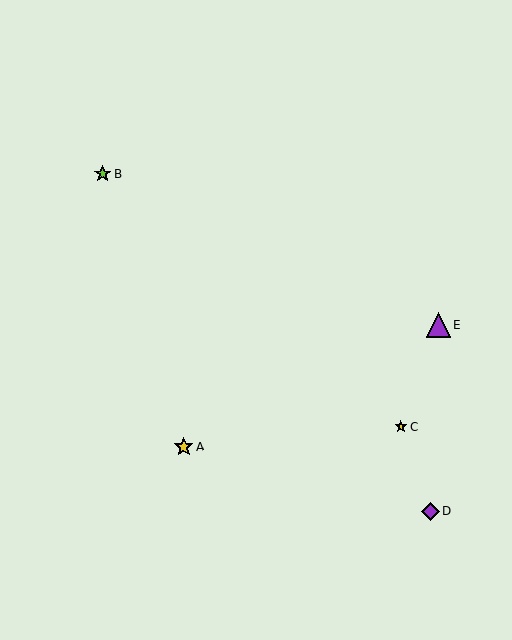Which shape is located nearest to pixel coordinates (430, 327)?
The purple triangle (labeled E) at (438, 325) is nearest to that location.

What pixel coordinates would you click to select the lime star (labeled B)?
Click at (102, 174) to select the lime star B.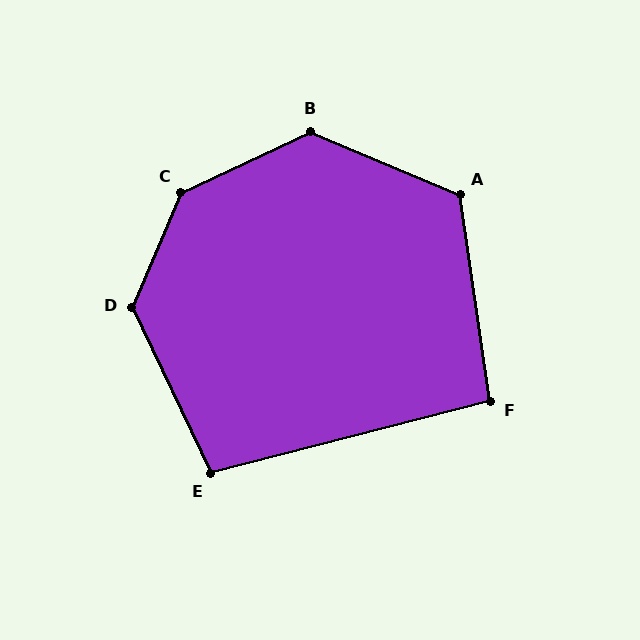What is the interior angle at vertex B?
Approximately 132 degrees (obtuse).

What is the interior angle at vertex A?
Approximately 121 degrees (obtuse).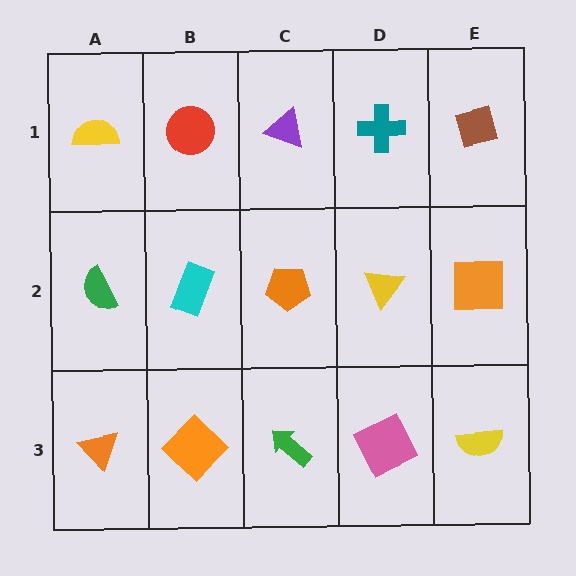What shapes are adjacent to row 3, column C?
An orange pentagon (row 2, column C), an orange diamond (row 3, column B), a pink square (row 3, column D).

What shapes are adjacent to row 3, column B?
A cyan rectangle (row 2, column B), an orange triangle (row 3, column A), a green arrow (row 3, column C).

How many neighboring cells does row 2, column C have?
4.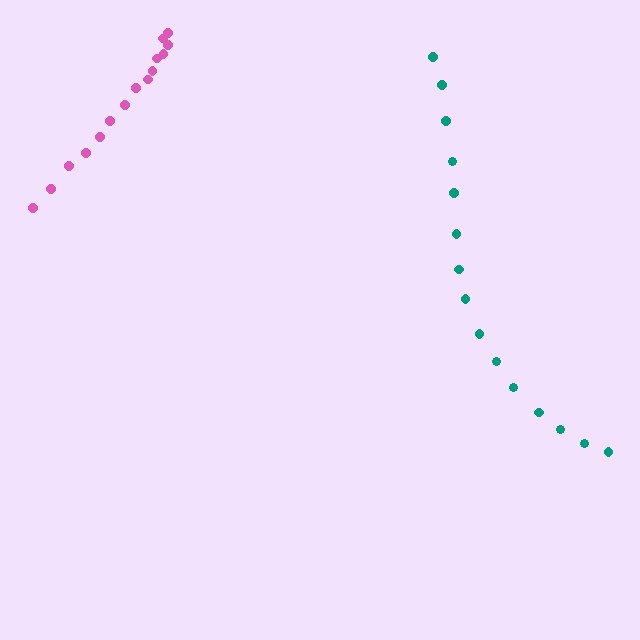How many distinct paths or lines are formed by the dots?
There are 2 distinct paths.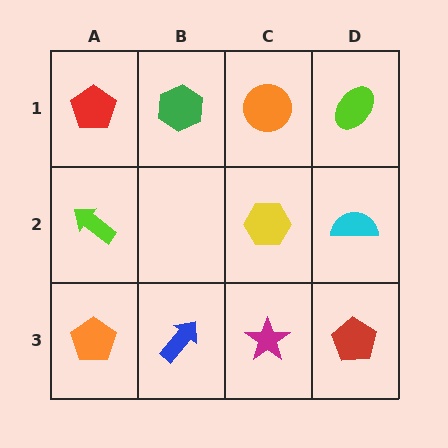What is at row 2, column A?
A lime arrow.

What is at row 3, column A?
An orange pentagon.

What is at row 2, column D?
A cyan semicircle.